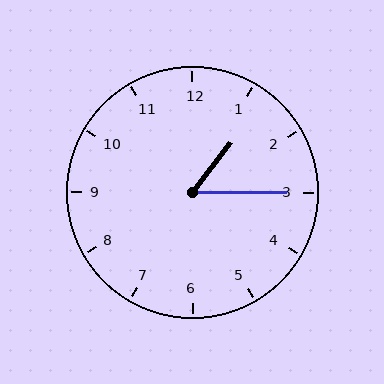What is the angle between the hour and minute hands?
Approximately 52 degrees.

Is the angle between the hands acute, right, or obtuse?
It is acute.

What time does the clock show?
1:15.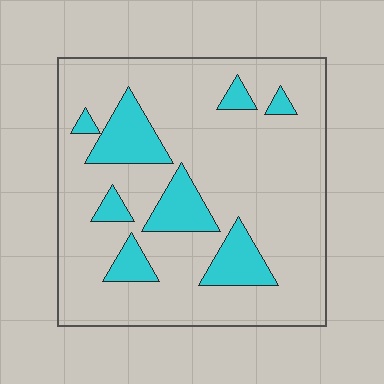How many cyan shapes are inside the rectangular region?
8.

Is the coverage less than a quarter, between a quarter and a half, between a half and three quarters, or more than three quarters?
Less than a quarter.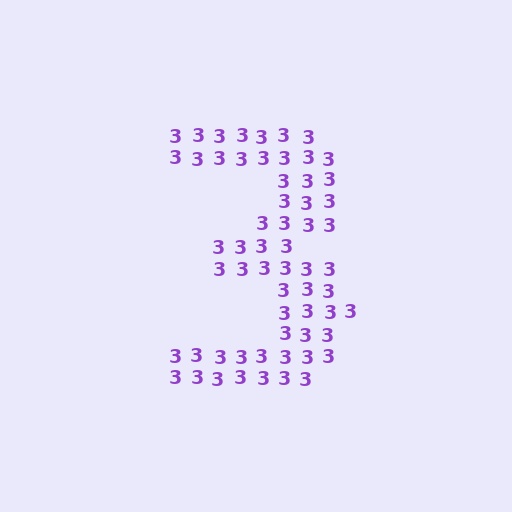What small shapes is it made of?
It is made of small digit 3's.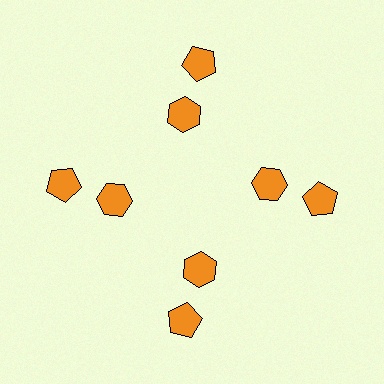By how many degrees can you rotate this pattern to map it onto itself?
The pattern maps onto itself every 90 degrees of rotation.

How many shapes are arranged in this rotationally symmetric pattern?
There are 8 shapes, arranged in 4 groups of 2.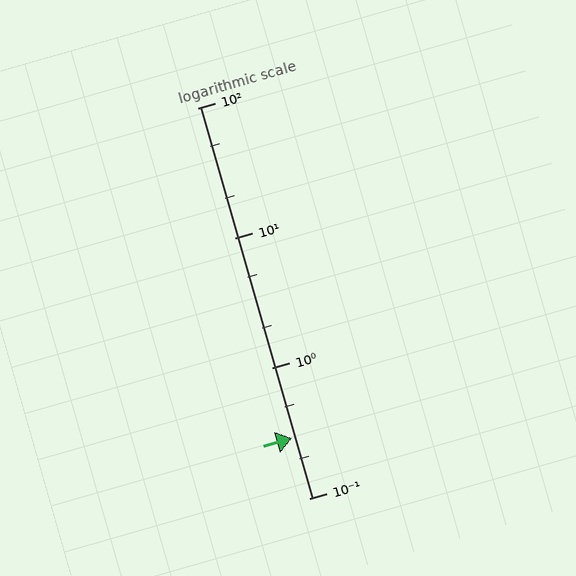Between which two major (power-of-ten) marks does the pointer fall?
The pointer is between 0.1 and 1.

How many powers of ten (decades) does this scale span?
The scale spans 3 decades, from 0.1 to 100.